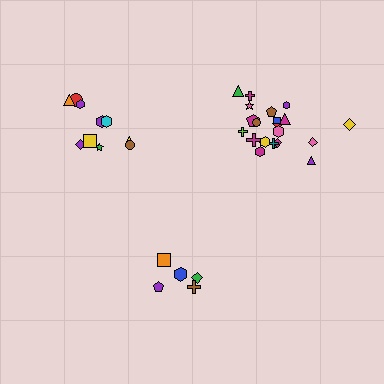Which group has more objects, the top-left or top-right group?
The top-right group.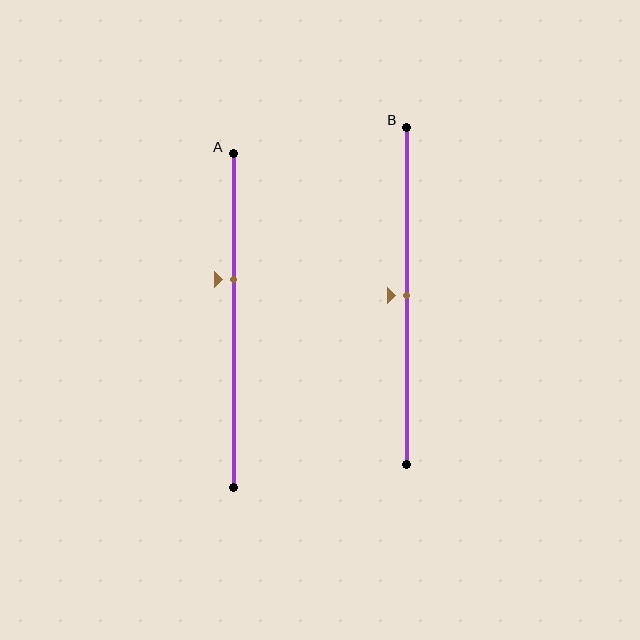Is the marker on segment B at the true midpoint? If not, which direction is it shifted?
Yes, the marker on segment B is at the true midpoint.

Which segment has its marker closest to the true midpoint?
Segment B has its marker closest to the true midpoint.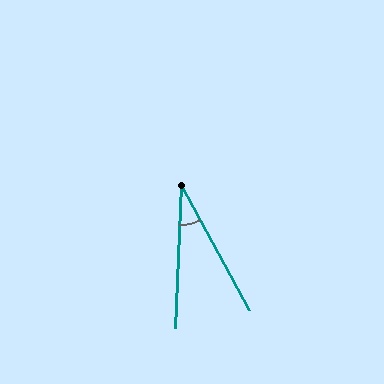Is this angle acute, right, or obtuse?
It is acute.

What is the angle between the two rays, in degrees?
Approximately 31 degrees.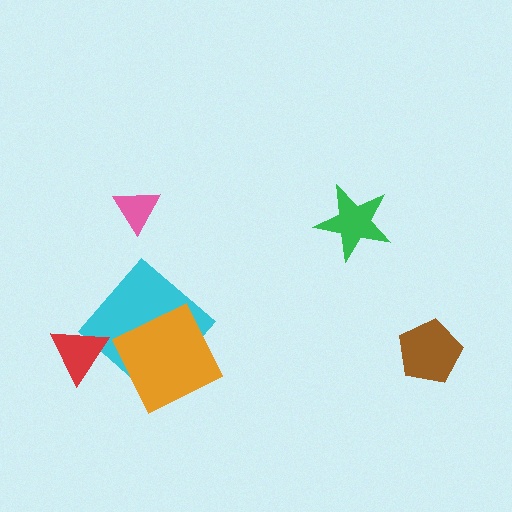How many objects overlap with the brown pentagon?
0 objects overlap with the brown pentagon.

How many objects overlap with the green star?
0 objects overlap with the green star.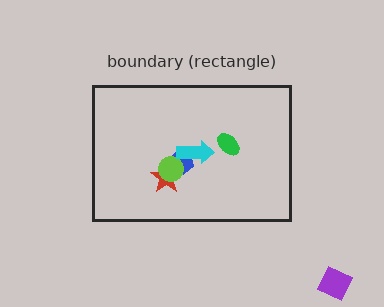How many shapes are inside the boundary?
5 inside, 1 outside.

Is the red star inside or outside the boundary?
Inside.